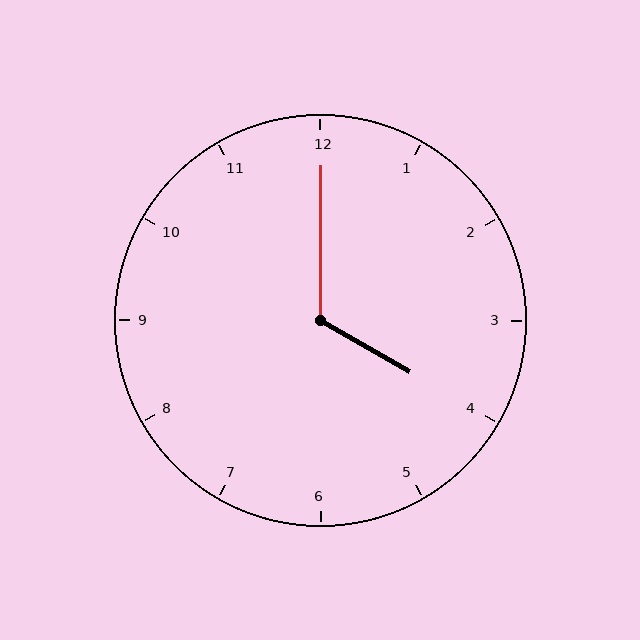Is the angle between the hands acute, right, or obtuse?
It is obtuse.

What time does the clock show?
4:00.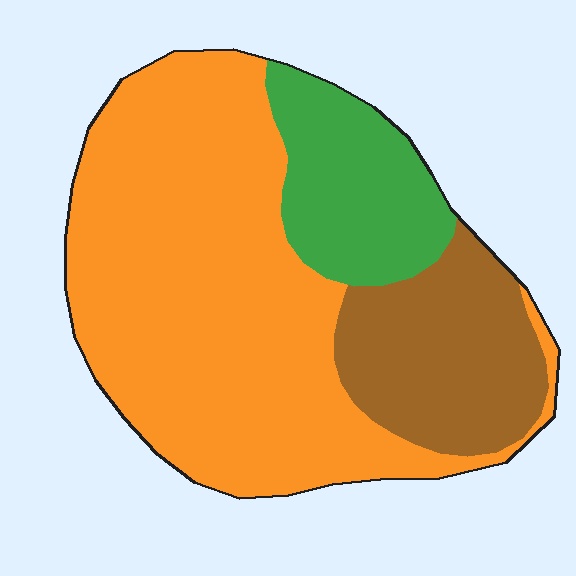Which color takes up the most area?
Orange, at roughly 60%.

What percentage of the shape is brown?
Brown takes up about one fifth (1/5) of the shape.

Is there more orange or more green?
Orange.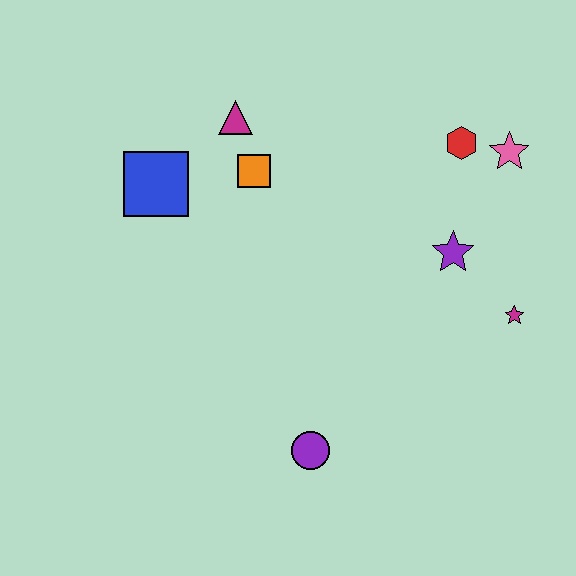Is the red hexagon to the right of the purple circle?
Yes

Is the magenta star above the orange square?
No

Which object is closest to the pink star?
The red hexagon is closest to the pink star.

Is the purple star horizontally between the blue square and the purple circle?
No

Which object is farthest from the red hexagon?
The purple circle is farthest from the red hexagon.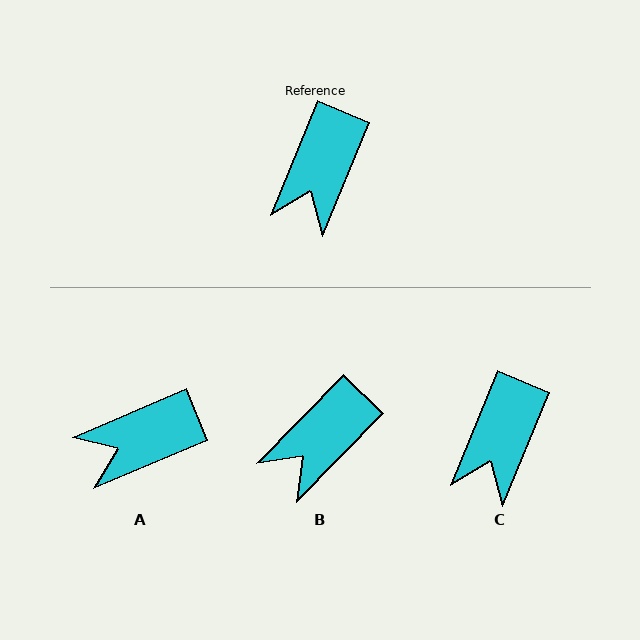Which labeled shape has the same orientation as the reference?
C.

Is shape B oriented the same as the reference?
No, it is off by about 22 degrees.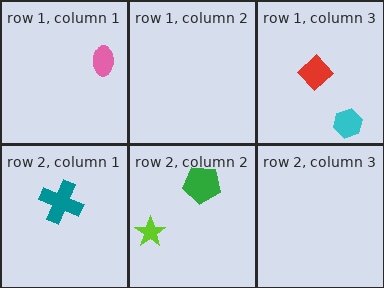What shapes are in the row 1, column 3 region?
The cyan hexagon, the red diamond.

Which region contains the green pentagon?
The row 2, column 2 region.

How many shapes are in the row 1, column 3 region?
2.